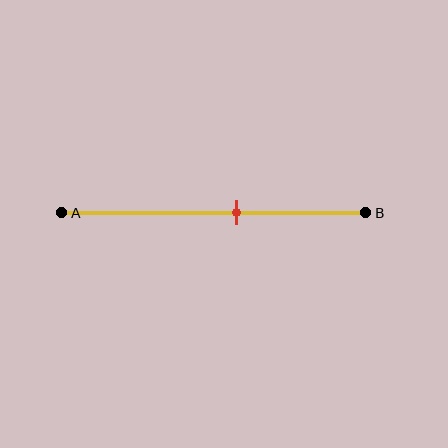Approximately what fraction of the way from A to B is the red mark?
The red mark is approximately 55% of the way from A to B.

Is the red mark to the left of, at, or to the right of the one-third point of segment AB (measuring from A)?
The red mark is to the right of the one-third point of segment AB.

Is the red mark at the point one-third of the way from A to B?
No, the mark is at about 55% from A, not at the 33% one-third point.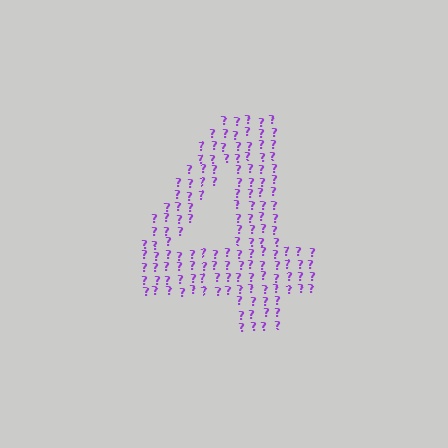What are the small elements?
The small elements are question marks.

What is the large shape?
The large shape is the digit 4.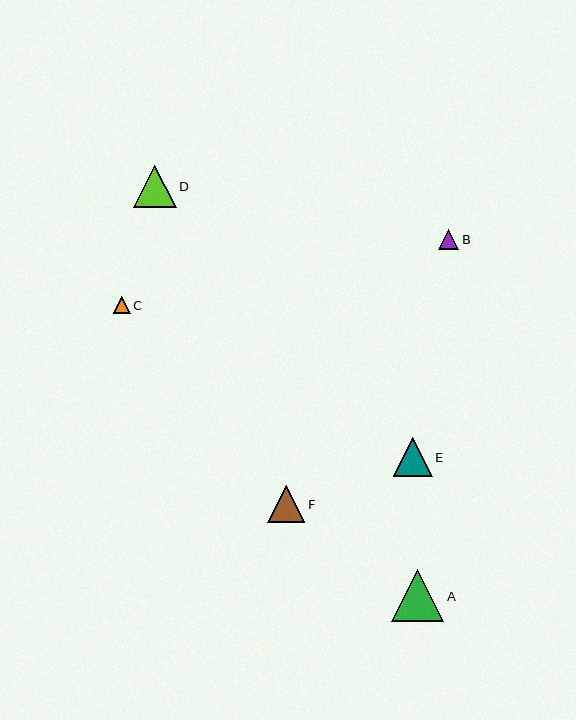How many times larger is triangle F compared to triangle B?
Triangle F is approximately 1.8 times the size of triangle B.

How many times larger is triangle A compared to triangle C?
Triangle A is approximately 3.0 times the size of triangle C.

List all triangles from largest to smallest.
From largest to smallest: A, D, E, F, B, C.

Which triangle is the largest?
Triangle A is the largest with a size of approximately 52 pixels.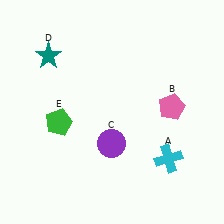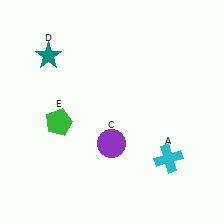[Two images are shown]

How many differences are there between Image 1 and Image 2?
There is 1 difference between the two images.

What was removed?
The pink pentagon (B) was removed in Image 2.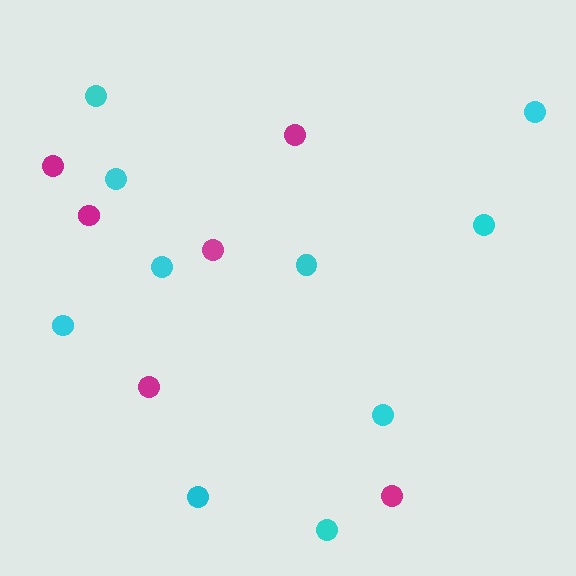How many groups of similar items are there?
There are 2 groups: one group of cyan circles (10) and one group of magenta circles (6).